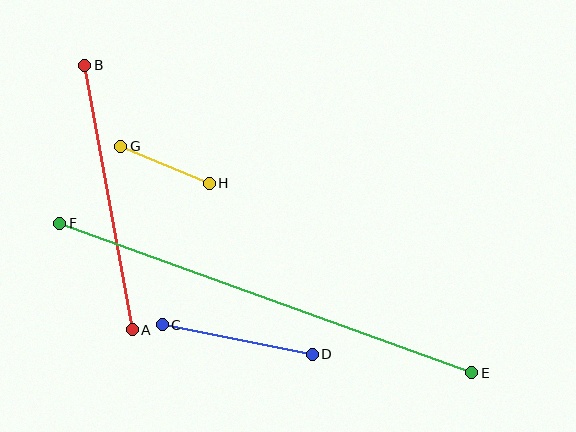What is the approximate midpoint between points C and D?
The midpoint is at approximately (237, 340) pixels.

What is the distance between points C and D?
The distance is approximately 153 pixels.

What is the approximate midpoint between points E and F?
The midpoint is at approximately (266, 298) pixels.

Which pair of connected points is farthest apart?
Points E and F are farthest apart.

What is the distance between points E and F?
The distance is approximately 438 pixels.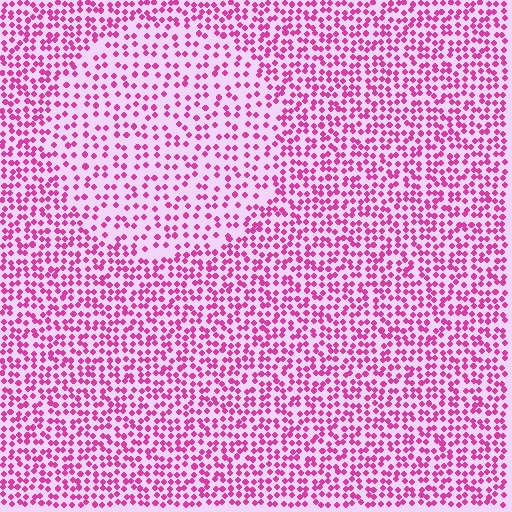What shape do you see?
I see a circle.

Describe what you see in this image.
The image contains small magenta elements arranged at two different densities. A circle-shaped region is visible where the elements are less densely packed than the surrounding area.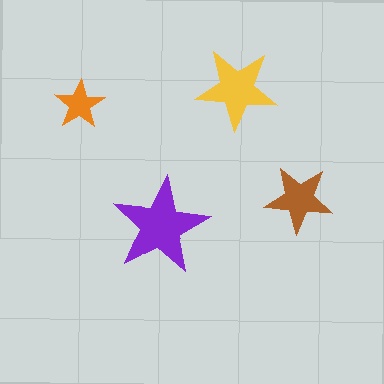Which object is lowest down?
The purple star is bottommost.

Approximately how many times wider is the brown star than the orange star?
About 1.5 times wider.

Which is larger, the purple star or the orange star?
The purple one.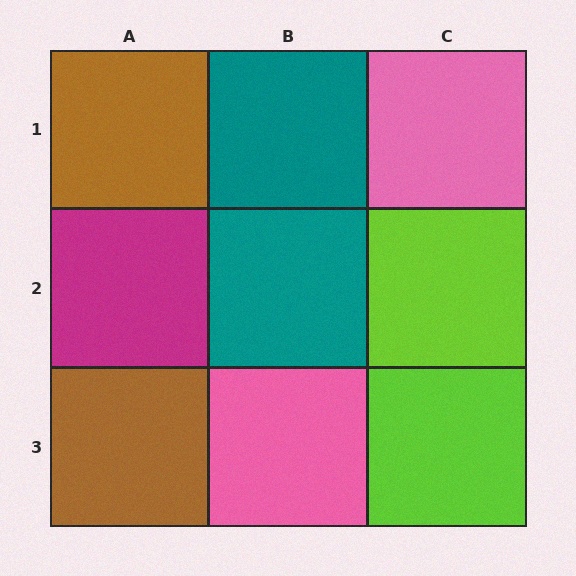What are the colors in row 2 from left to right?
Magenta, teal, lime.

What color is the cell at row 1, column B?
Teal.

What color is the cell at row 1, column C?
Pink.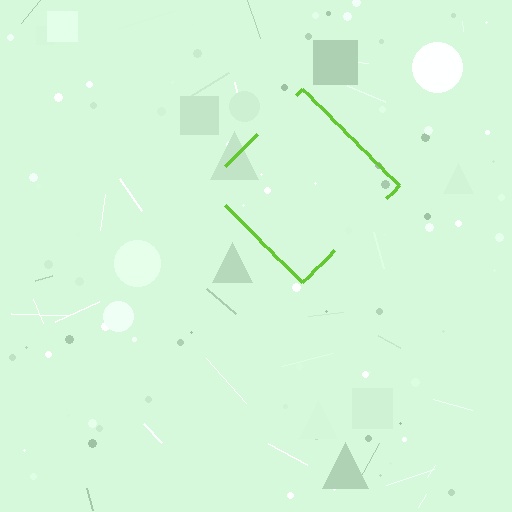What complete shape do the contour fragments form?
The contour fragments form a diamond.